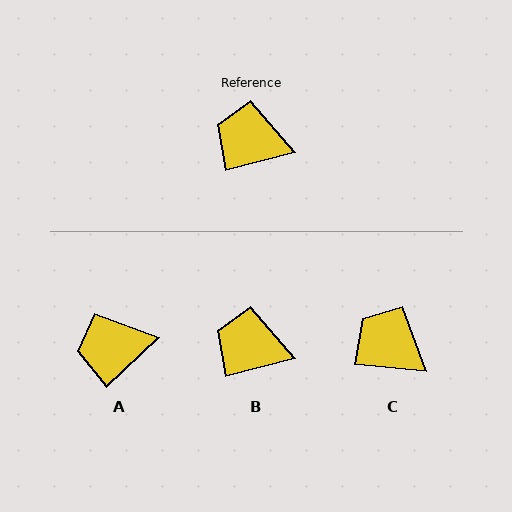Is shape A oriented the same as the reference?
No, it is off by about 29 degrees.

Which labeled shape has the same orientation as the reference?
B.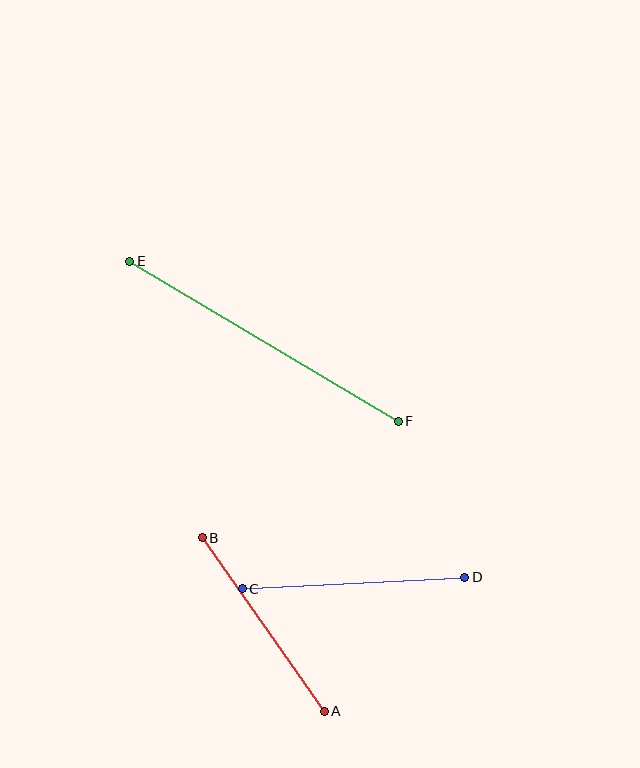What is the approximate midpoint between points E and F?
The midpoint is at approximately (264, 341) pixels.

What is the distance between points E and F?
The distance is approximately 313 pixels.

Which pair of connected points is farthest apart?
Points E and F are farthest apart.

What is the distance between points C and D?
The distance is approximately 223 pixels.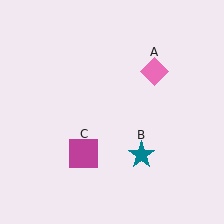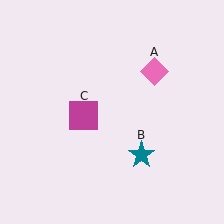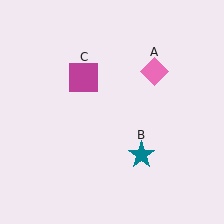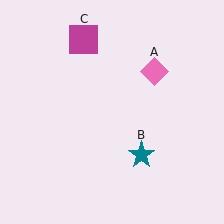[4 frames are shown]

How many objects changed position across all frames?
1 object changed position: magenta square (object C).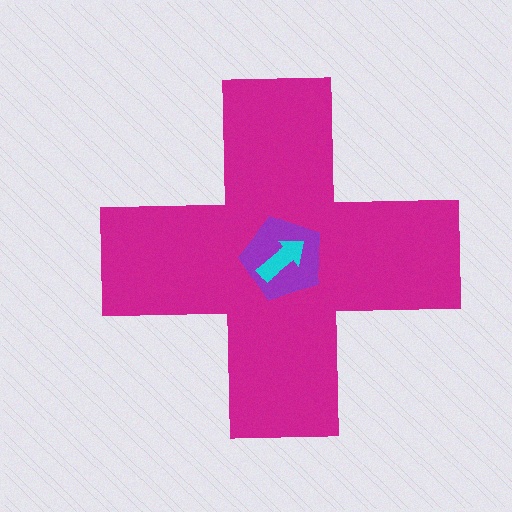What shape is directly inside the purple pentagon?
The cyan arrow.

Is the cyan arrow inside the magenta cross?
Yes.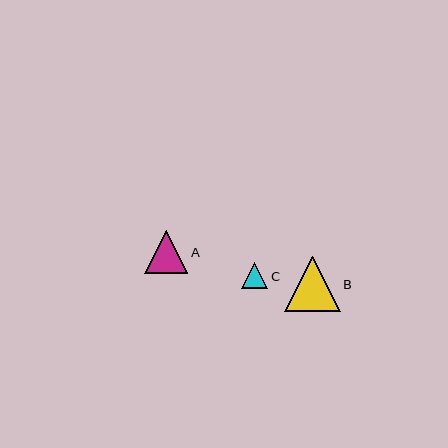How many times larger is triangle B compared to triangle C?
Triangle B is approximately 2.1 times the size of triangle C.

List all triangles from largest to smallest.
From largest to smallest: B, A, C.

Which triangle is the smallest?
Triangle C is the smallest with a size of approximately 26 pixels.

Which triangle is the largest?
Triangle B is the largest with a size of approximately 55 pixels.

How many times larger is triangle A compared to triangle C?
Triangle A is approximately 1.7 times the size of triangle C.